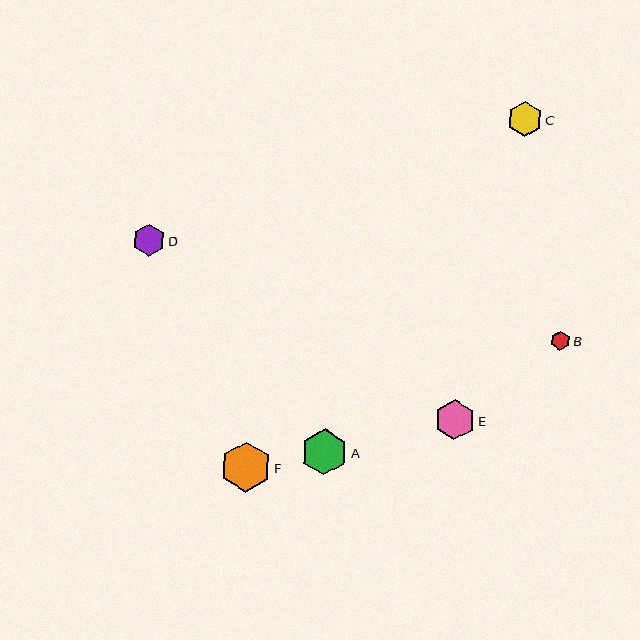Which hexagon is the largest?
Hexagon F is the largest with a size of approximately 50 pixels.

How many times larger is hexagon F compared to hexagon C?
Hexagon F is approximately 1.4 times the size of hexagon C.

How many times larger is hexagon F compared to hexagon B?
Hexagon F is approximately 2.6 times the size of hexagon B.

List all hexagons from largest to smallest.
From largest to smallest: F, A, E, C, D, B.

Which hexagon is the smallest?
Hexagon B is the smallest with a size of approximately 19 pixels.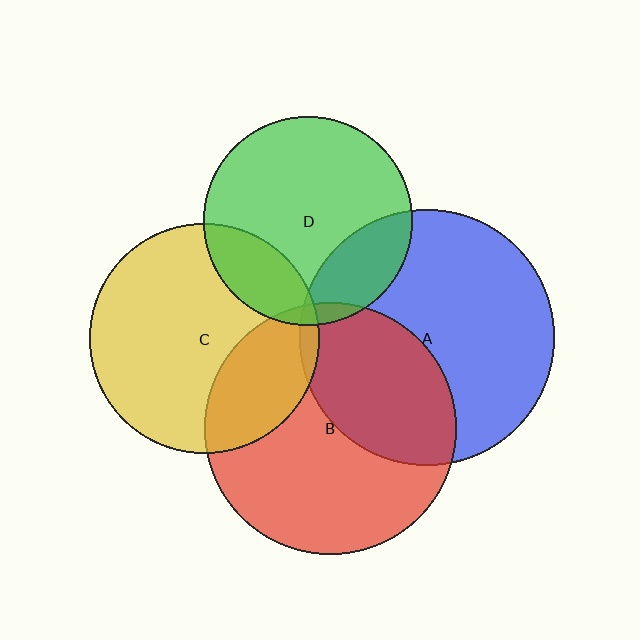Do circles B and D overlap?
Yes.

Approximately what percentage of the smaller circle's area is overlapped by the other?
Approximately 5%.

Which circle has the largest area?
Circle A (blue).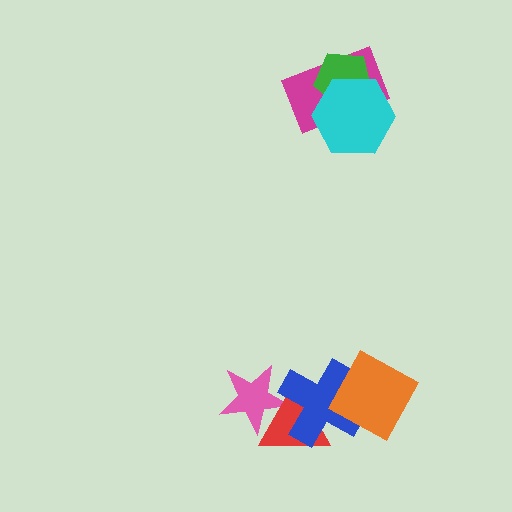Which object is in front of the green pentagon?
The cyan hexagon is in front of the green pentagon.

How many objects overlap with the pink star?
2 objects overlap with the pink star.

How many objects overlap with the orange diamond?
1 object overlaps with the orange diamond.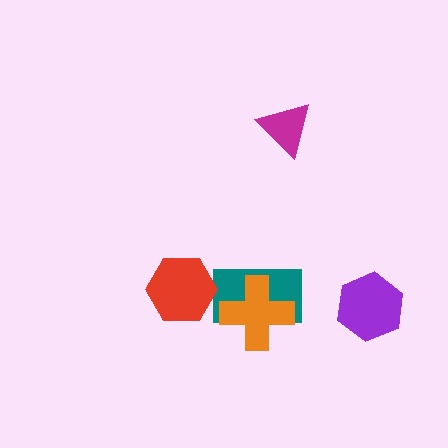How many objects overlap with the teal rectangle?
1 object overlaps with the teal rectangle.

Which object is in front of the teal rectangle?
The orange cross is in front of the teal rectangle.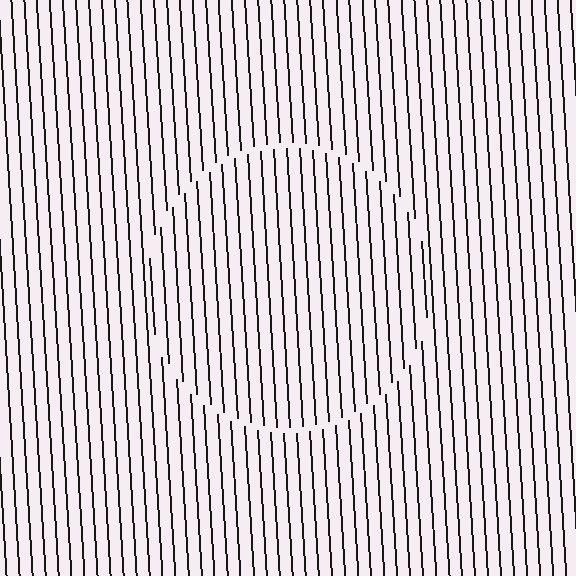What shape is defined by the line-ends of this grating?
An illusory circle. The interior of the shape contains the same grating, shifted by half a period — the contour is defined by the phase discontinuity where line-ends from the inner and outer gratings abut.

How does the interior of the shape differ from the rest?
The interior of the shape contains the same grating, shifted by half a period — the contour is defined by the phase discontinuity where line-ends from the inner and outer gratings abut.